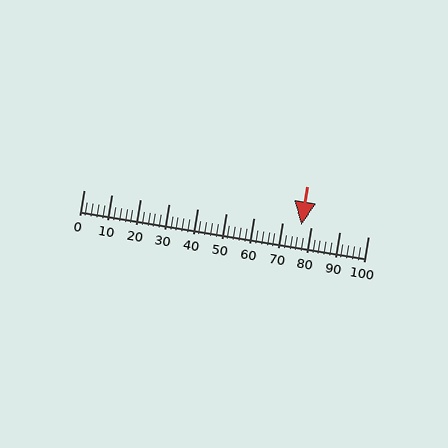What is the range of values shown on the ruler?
The ruler shows values from 0 to 100.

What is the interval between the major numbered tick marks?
The major tick marks are spaced 10 units apart.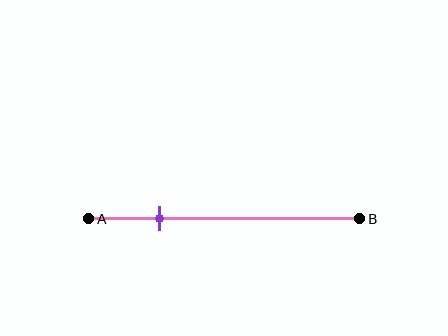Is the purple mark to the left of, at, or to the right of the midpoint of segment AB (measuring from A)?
The purple mark is to the left of the midpoint of segment AB.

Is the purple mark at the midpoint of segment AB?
No, the mark is at about 25% from A, not at the 50% midpoint.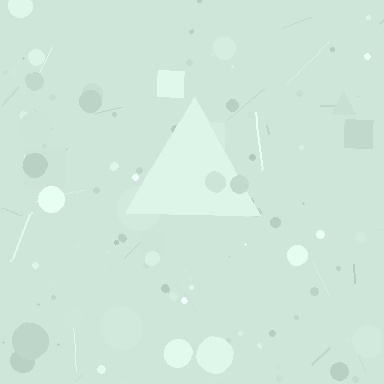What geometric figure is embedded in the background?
A triangle is embedded in the background.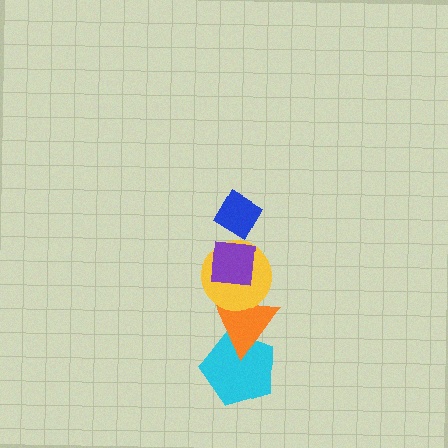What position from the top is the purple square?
The purple square is 2nd from the top.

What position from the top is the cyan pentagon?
The cyan pentagon is 5th from the top.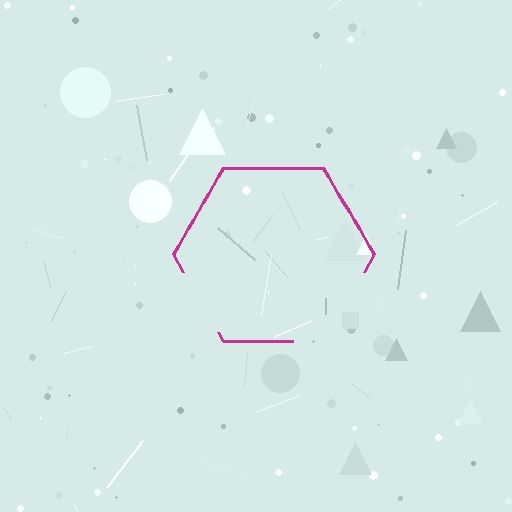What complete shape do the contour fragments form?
The contour fragments form a hexagon.